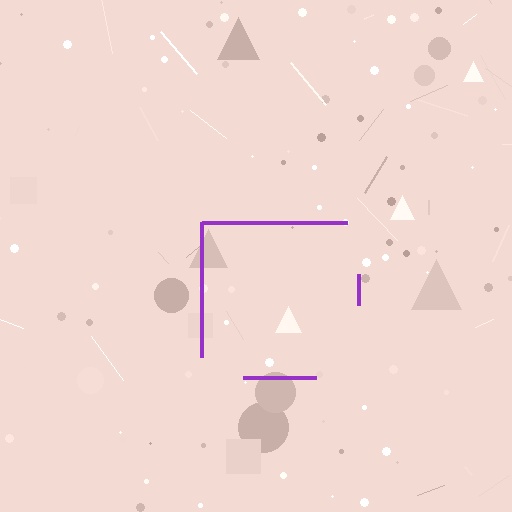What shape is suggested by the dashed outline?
The dashed outline suggests a square.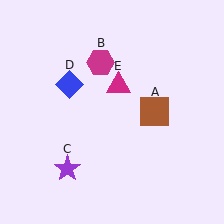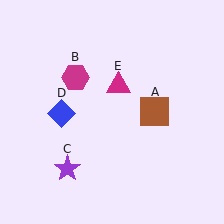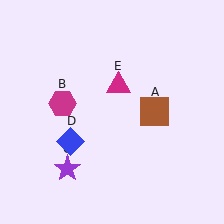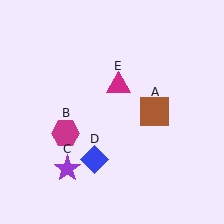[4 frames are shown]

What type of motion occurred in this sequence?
The magenta hexagon (object B), blue diamond (object D) rotated counterclockwise around the center of the scene.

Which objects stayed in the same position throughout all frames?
Brown square (object A) and purple star (object C) and magenta triangle (object E) remained stationary.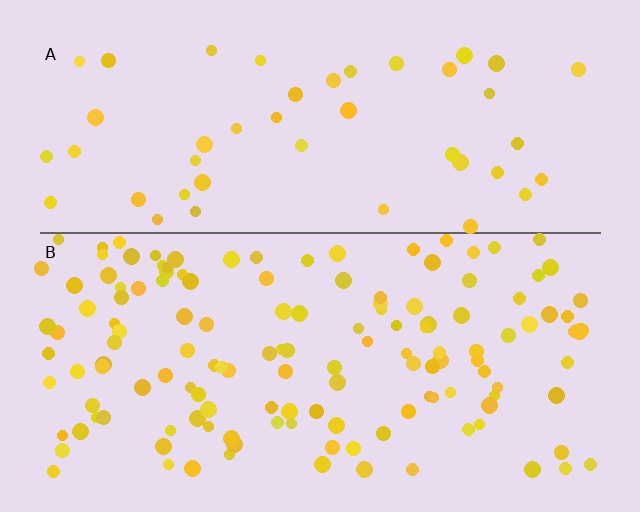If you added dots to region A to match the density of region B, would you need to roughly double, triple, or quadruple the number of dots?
Approximately triple.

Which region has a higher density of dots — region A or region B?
B (the bottom).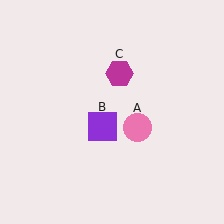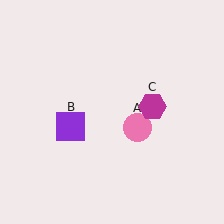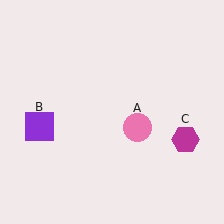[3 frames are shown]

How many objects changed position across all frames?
2 objects changed position: purple square (object B), magenta hexagon (object C).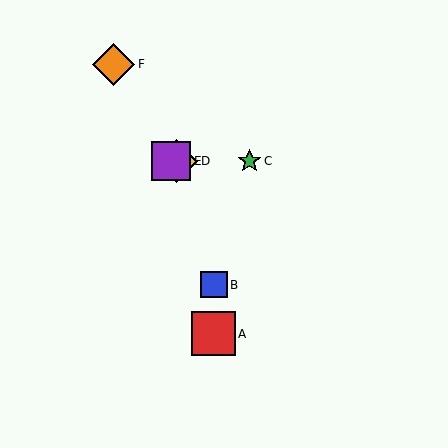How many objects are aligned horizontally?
3 objects (C, D, E) are aligned horizontally.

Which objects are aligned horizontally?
Objects C, D, E are aligned horizontally.